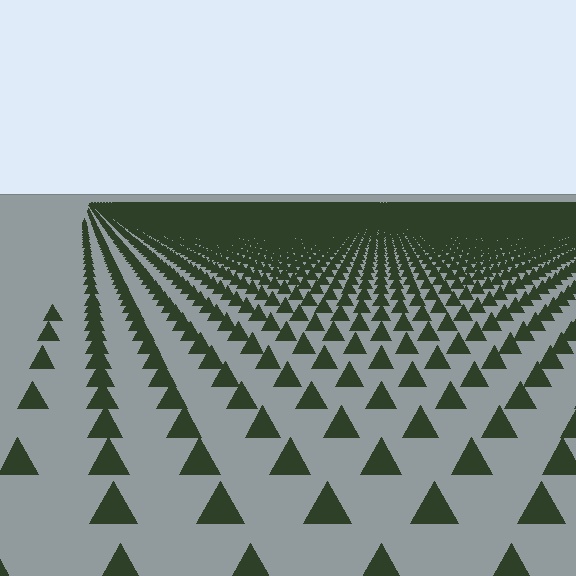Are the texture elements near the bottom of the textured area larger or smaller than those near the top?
Larger. Near the bottom, elements are closer to the viewer and appear at a bigger on-screen size.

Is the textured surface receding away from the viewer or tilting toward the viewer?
The surface is receding away from the viewer. Texture elements get smaller and denser toward the top.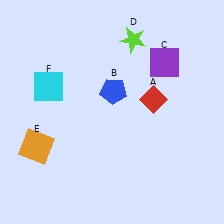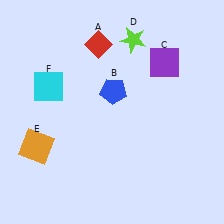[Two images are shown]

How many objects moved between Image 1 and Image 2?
1 object moved between the two images.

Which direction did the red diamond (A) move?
The red diamond (A) moved up.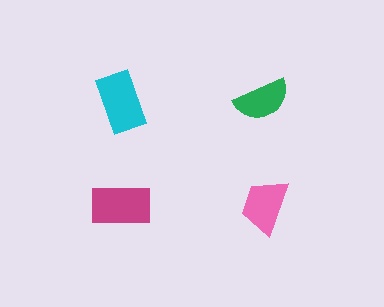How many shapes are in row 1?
2 shapes.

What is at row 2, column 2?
A pink trapezoid.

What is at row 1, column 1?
A cyan rectangle.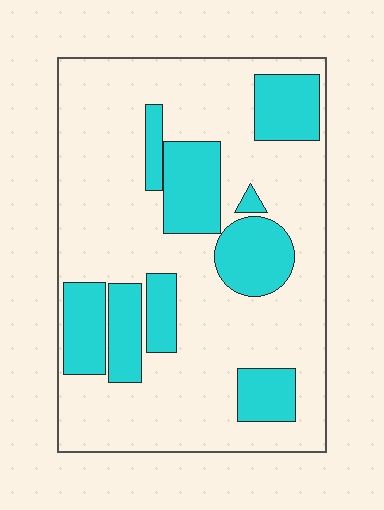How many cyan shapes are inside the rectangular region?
9.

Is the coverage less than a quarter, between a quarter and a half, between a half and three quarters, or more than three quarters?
Between a quarter and a half.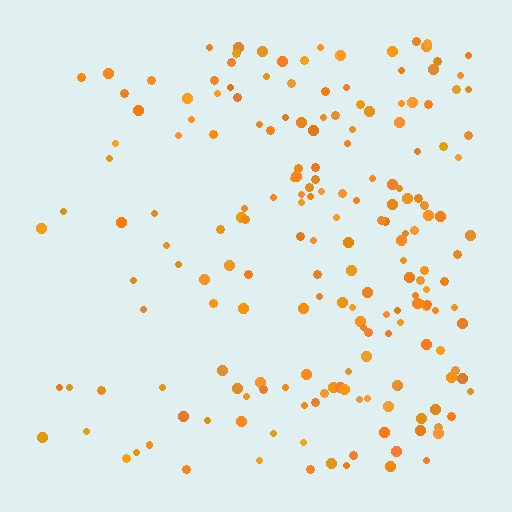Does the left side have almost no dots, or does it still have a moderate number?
Still a moderate number, just noticeably fewer than the right.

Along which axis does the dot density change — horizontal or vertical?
Horizontal.